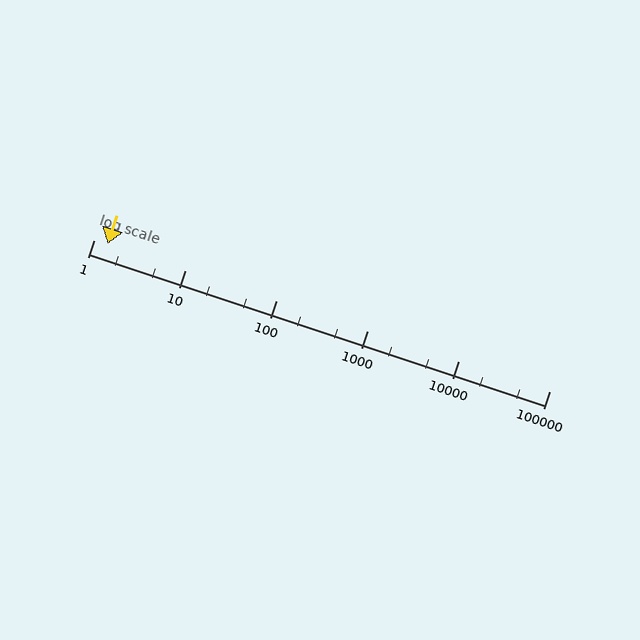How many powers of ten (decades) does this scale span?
The scale spans 5 decades, from 1 to 100000.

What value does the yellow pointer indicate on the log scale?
The pointer indicates approximately 1.4.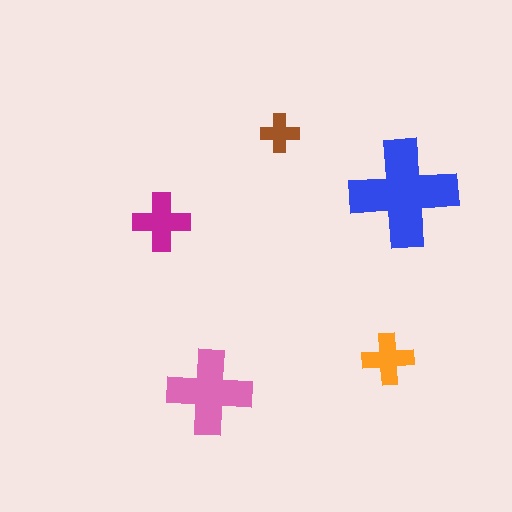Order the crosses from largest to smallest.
the blue one, the pink one, the magenta one, the orange one, the brown one.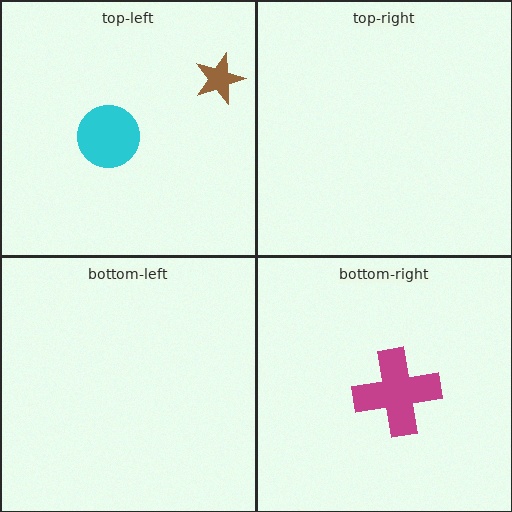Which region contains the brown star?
The top-left region.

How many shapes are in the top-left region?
2.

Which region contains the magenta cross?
The bottom-right region.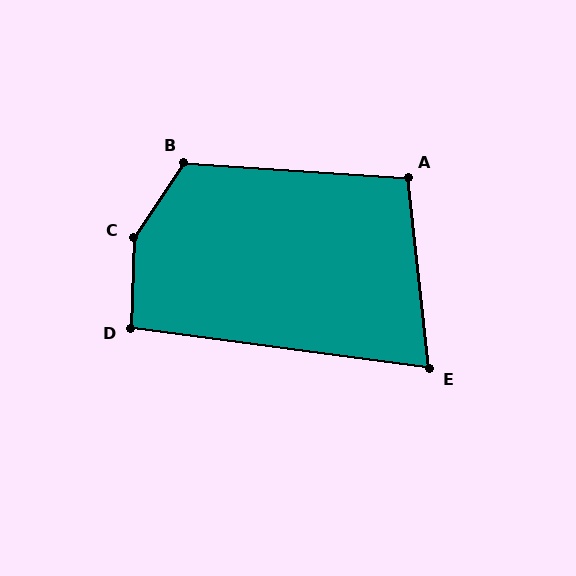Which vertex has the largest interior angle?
C, at approximately 148 degrees.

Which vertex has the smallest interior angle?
E, at approximately 76 degrees.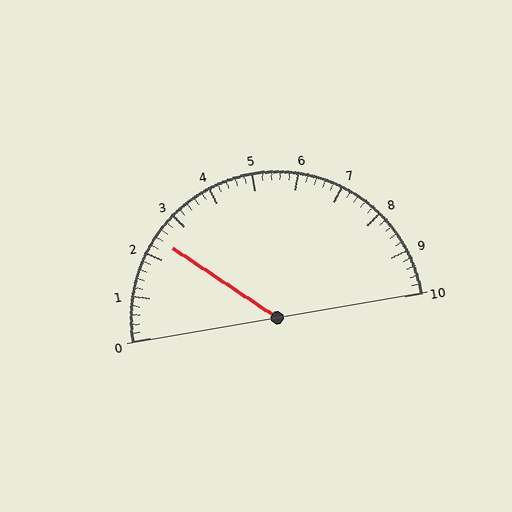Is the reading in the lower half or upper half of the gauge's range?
The reading is in the lower half of the range (0 to 10).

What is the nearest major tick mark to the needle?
The nearest major tick mark is 2.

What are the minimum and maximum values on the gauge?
The gauge ranges from 0 to 10.